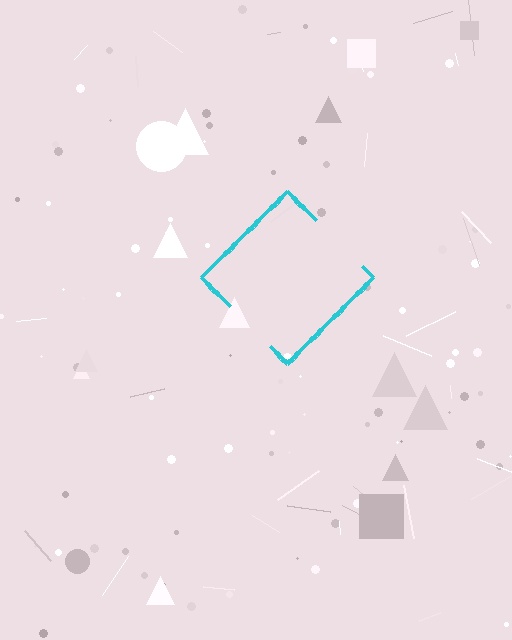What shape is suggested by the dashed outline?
The dashed outline suggests a diamond.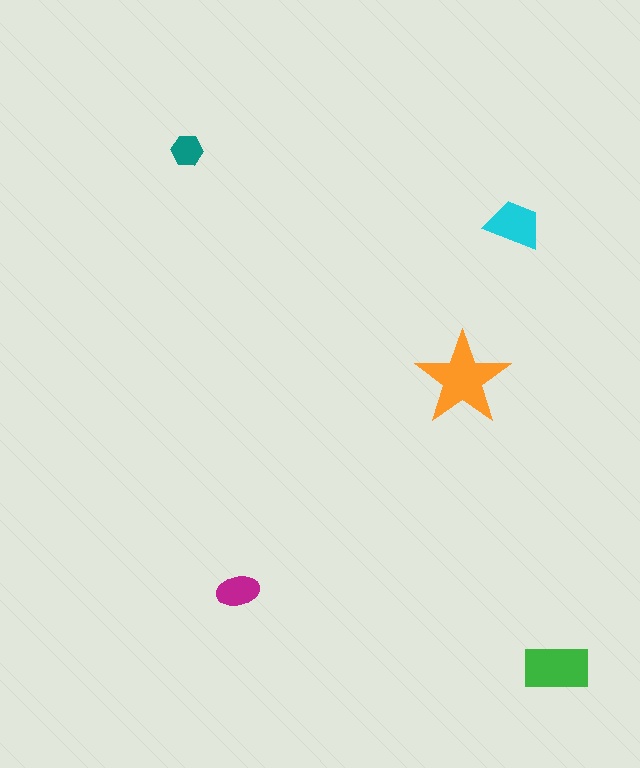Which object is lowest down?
The green rectangle is bottommost.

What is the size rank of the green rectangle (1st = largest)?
2nd.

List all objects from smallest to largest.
The teal hexagon, the magenta ellipse, the cyan trapezoid, the green rectangle, the orange star.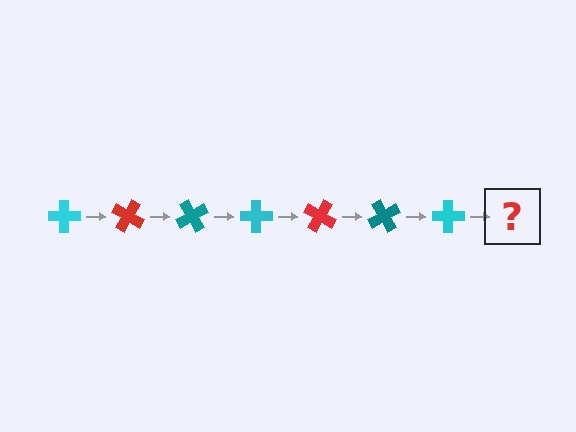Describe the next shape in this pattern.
It should be a red cross, rotated 210 degrees from the start.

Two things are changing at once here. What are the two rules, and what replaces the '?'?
The two rules are that it rotates 30 degrees each step and the color cycles through cyan, red, and teal. The '?' should be a red cross, rotated 210 degrees from the start.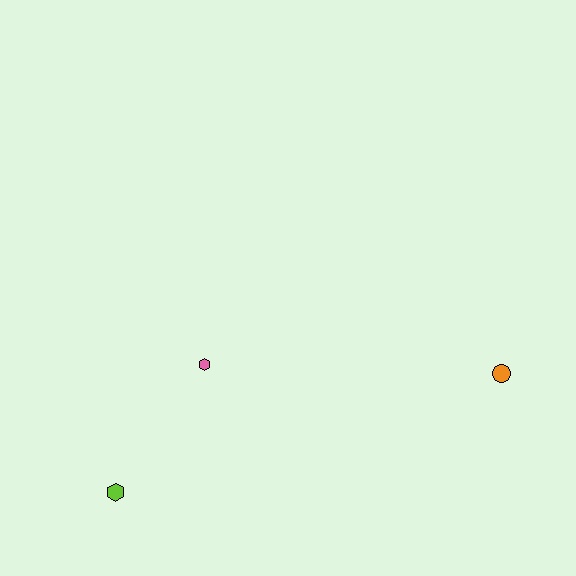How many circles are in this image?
There is 1 circle.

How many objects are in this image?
There are 3 objects.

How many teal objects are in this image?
There are no teal objects.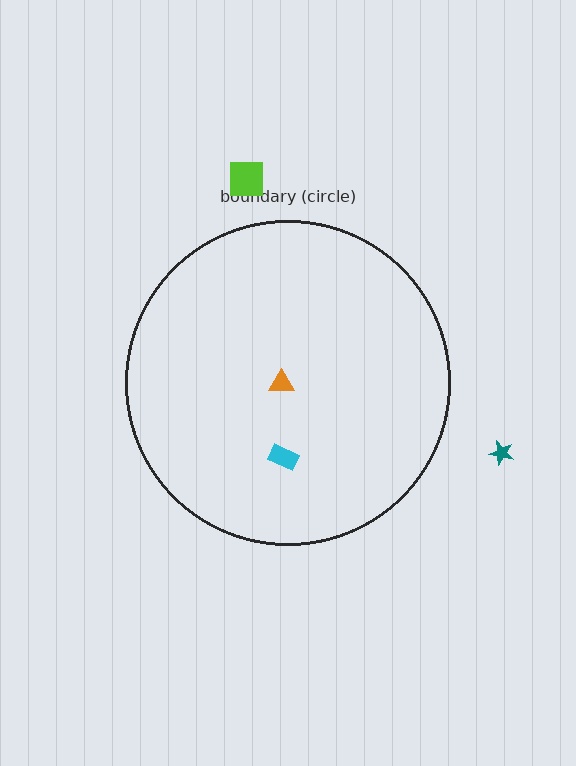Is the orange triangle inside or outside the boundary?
Inside.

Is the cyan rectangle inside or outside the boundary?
Inside.